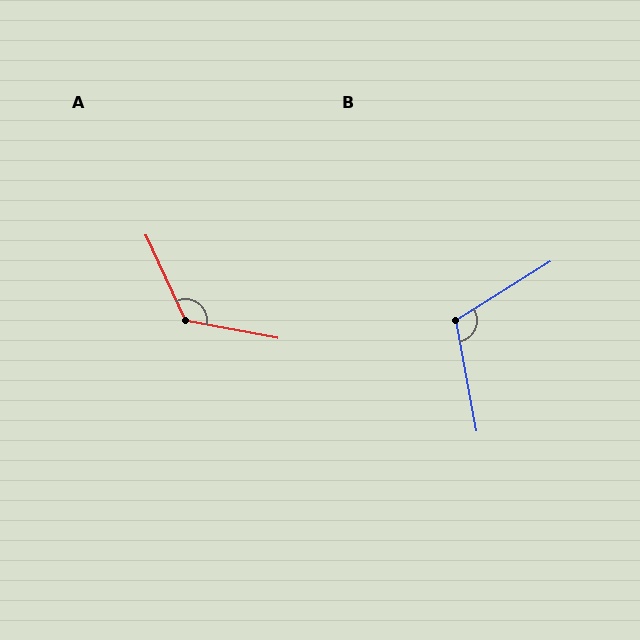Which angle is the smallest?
B, at approximately 112 degrees.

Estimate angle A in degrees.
Approximately 126 degrees.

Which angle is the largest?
A, at approximately 126 degrees.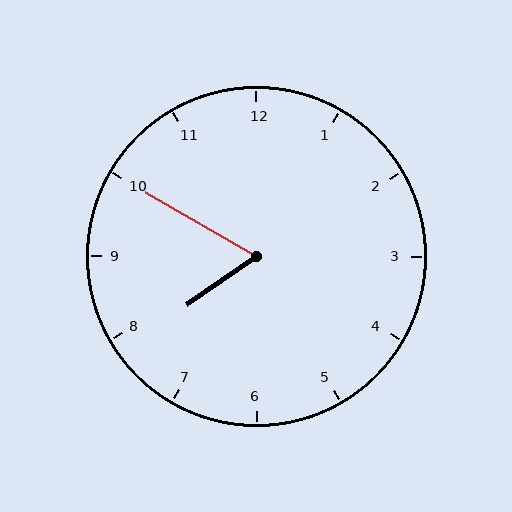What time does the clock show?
7:50.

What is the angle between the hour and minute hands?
Approximately 65 degrees.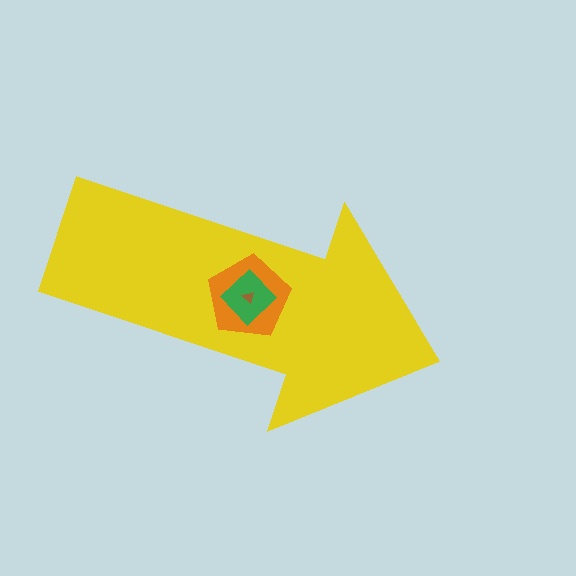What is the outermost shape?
The yellow arrow.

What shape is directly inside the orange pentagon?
The green diamond.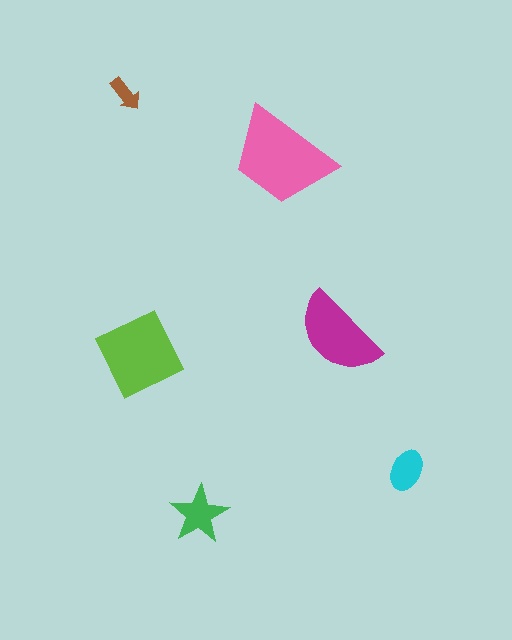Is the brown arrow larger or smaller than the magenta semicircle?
Smaller.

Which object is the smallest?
The brown arrow.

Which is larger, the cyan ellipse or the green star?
The green star.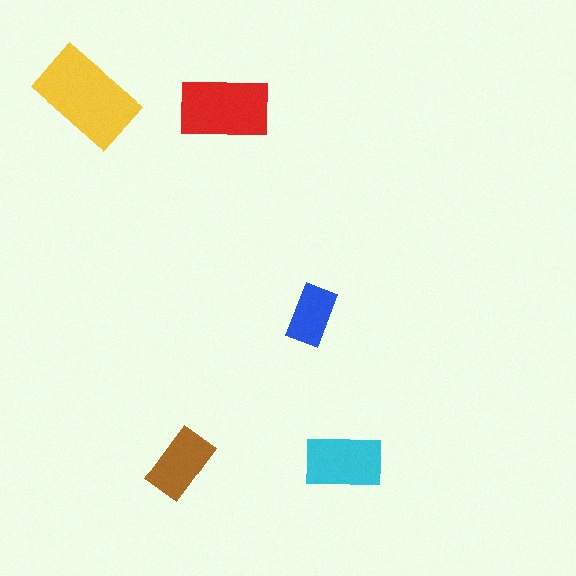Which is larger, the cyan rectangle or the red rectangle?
The red one.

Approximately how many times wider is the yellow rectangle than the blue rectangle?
About 1.5 times wider.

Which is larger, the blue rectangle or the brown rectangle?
The brown one.